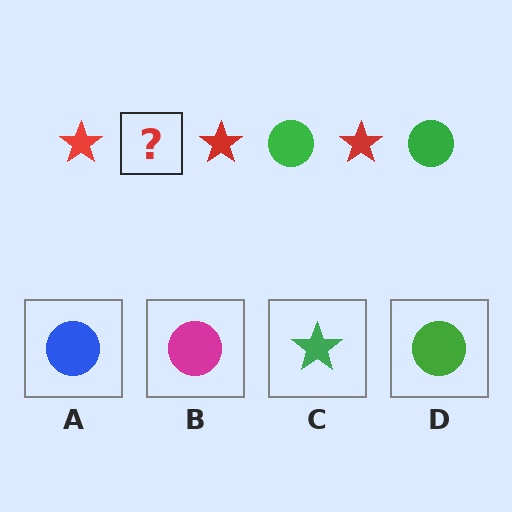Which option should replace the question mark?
Option D.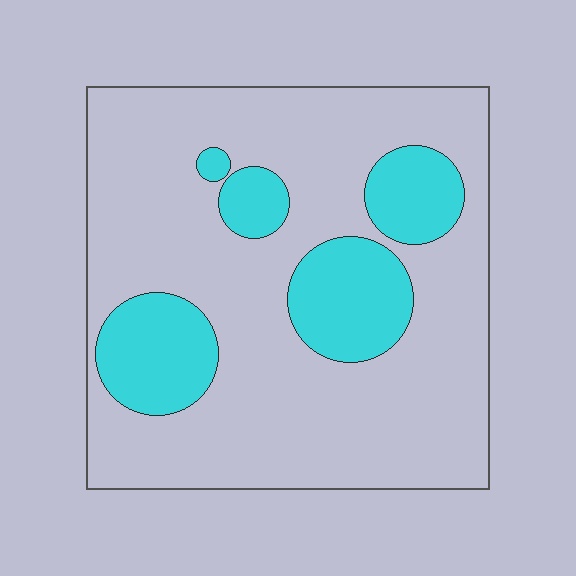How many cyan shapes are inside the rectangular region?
5.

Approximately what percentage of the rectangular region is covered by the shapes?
Approximately 25%.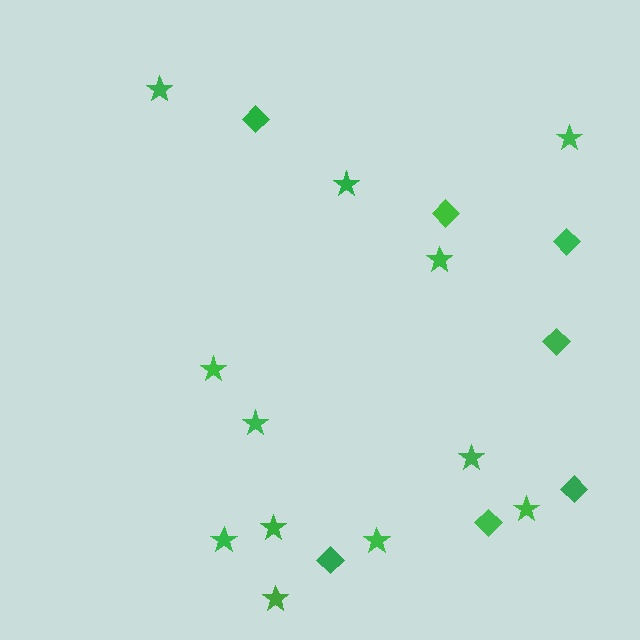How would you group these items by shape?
There are 2 groups: one group of stars (12) and one group of diamonds (7).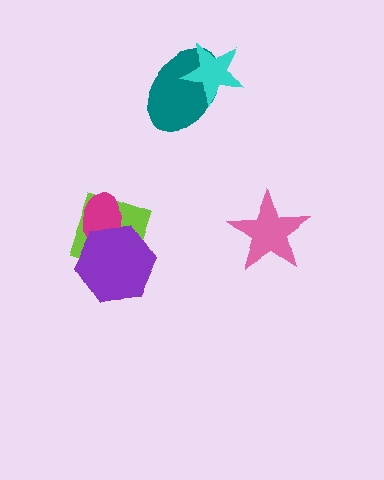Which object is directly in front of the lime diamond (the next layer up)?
The magenta ellipse is directly in front of the lime diamond.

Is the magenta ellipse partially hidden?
Yes, it is partially covered by another shape.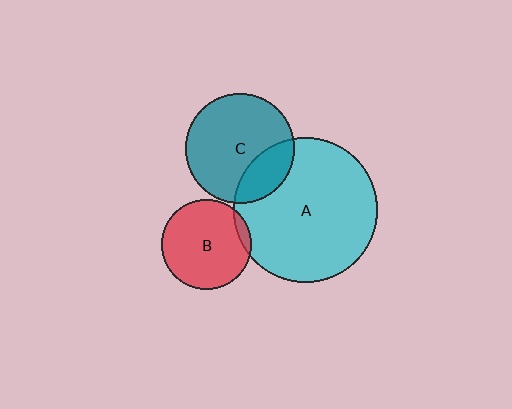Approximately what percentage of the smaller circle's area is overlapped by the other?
Approximately 5%.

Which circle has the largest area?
Circle A (cyan).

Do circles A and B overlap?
Yes.